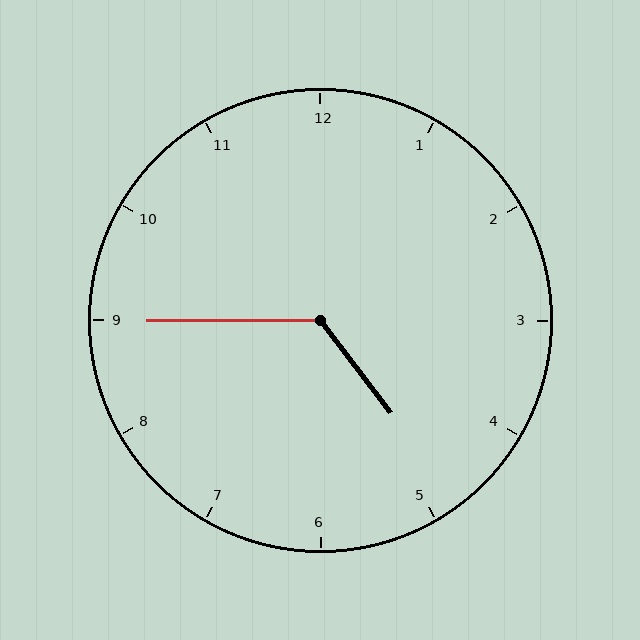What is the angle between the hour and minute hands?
Approximately 128 degrees.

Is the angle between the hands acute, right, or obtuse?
It is obtuse.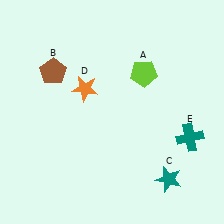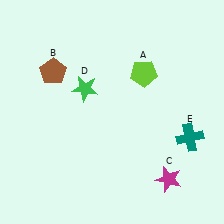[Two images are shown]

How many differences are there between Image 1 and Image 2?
There are 2 differences between the two images.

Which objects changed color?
C changed from teal to magenta. D changed from orange to green.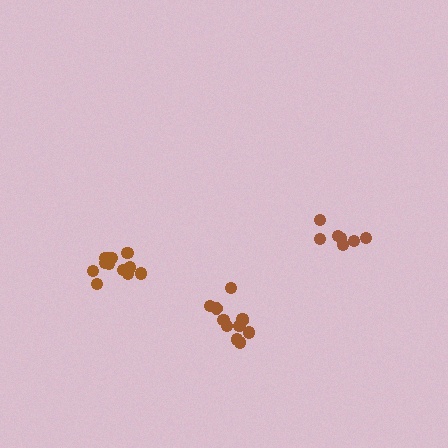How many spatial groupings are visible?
There are 3 spatial groupings.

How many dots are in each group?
Group 1: 11 dots, Group 2: 7 dots, Group 3: 13 dots (31 total).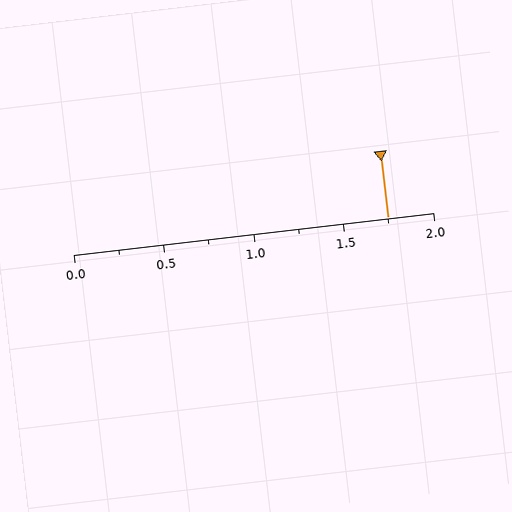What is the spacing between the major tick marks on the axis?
The major ticks are spaced 0.5 apart.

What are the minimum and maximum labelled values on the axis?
The axis runs from 0.0 to 2.0.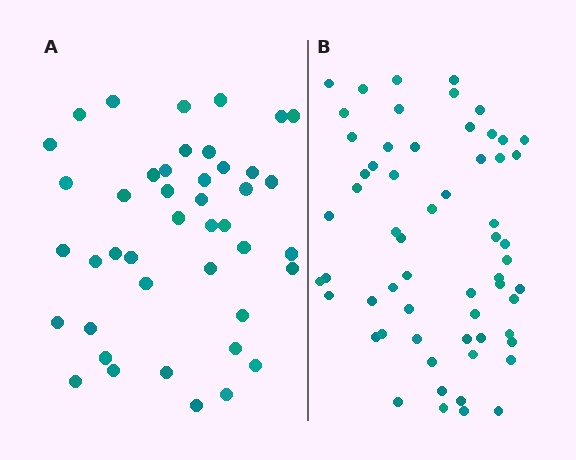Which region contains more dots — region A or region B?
Region B (the right region) has more dots.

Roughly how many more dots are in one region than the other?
Region B has approximately 15 more dots than region A.